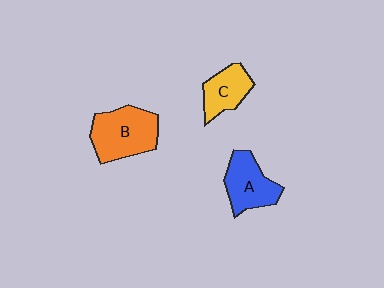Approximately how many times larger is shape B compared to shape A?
Approximately 1.3 times.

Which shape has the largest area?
Shape B (orange).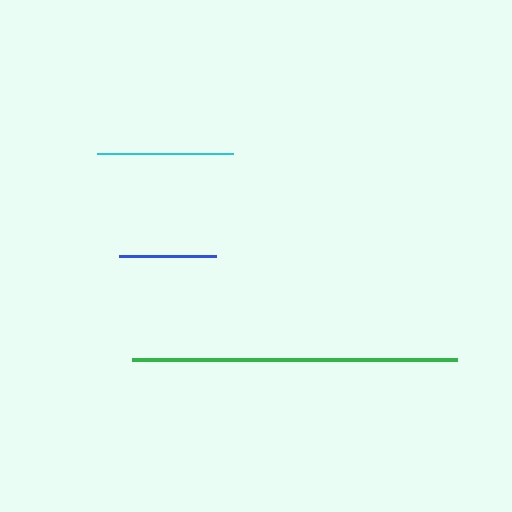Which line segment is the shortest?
The blue line is the shortest at approximately 97 pixels.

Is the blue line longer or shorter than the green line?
The green line is longer than the blue line.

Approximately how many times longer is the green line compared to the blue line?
The green line is approximately 3.3 times the length of the blue line.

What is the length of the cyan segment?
The cyan segment is approximately 136 pixels long.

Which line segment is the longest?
The green line is the longest at approximately 325 pixels.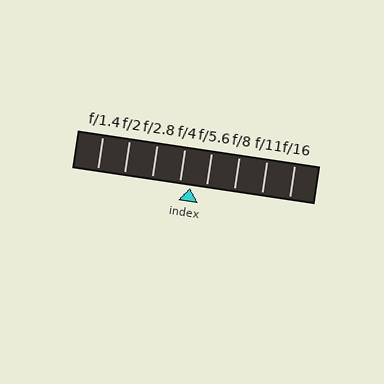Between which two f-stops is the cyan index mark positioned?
The index mark is between f/4 and f/5.6.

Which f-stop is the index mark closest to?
The index mark is closest to f/4.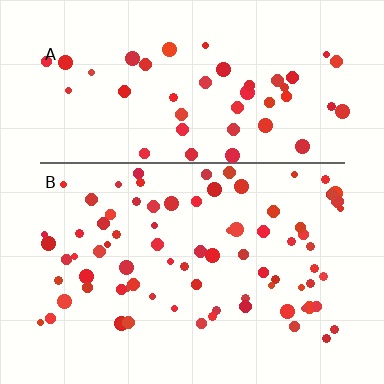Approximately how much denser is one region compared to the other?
Approximately 1.7× — region B over region A.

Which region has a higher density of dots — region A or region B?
B (the bottom).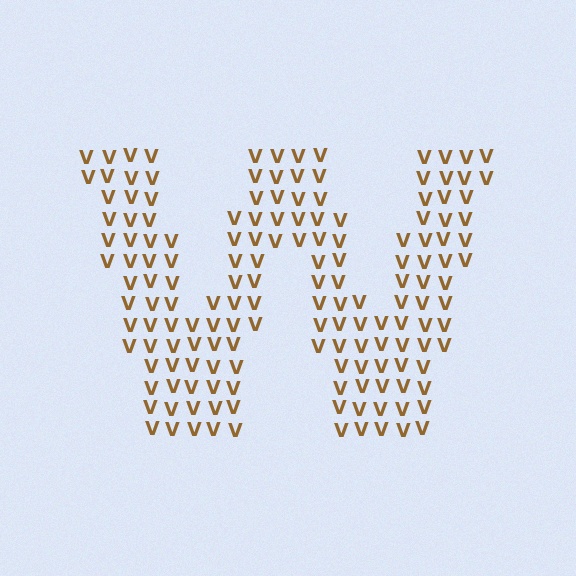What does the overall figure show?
The overall figure shows the letter W.